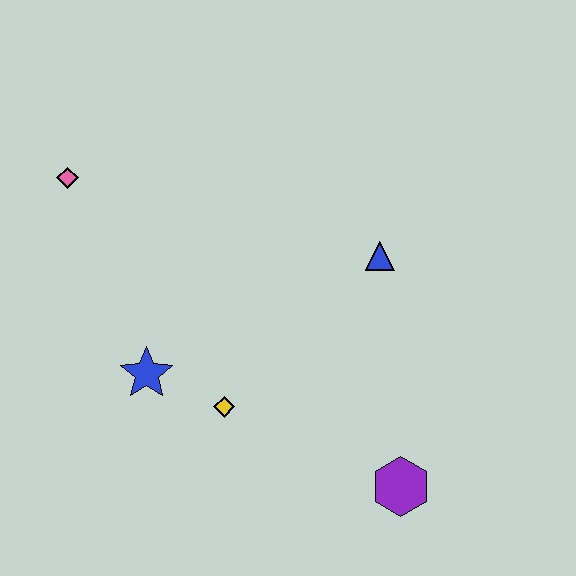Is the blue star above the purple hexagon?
Yes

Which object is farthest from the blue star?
The purple hexagon is farthest from the blue star.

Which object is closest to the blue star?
The yellow diamond is closest to the blue star.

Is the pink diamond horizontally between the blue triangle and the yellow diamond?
No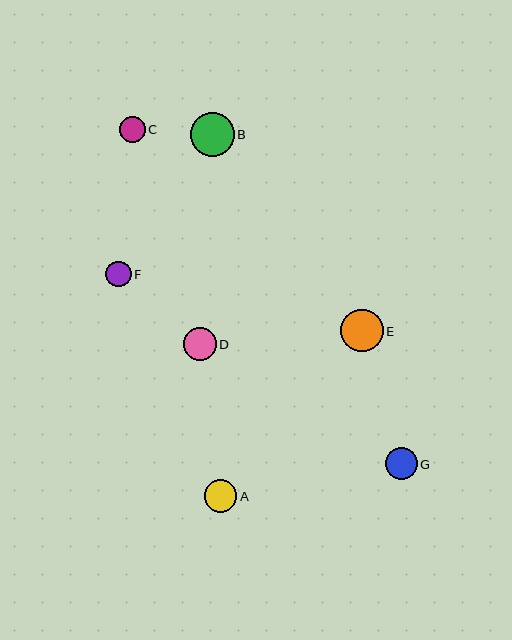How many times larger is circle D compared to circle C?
Circle D is approximately 1.3 times the size of circle C.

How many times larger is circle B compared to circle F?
Circle B is approximately 1.7 times the size of circle F.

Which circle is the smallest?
Circle C is the smallest with a size of approximately 25 pixels.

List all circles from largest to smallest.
From largest to smallest: B, E, D, A, G, F, C.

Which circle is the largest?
Circle B is the largest with a size of approximately 44 pixels.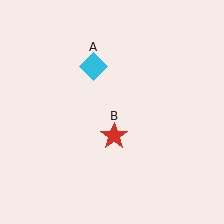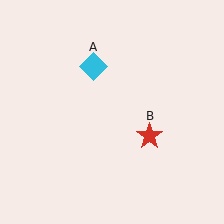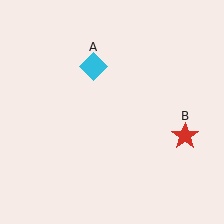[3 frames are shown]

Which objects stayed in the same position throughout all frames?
Cyan diamond (object A) remained stationary.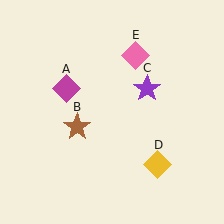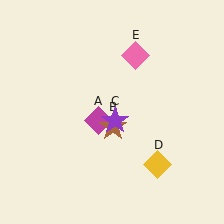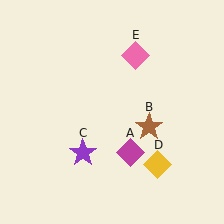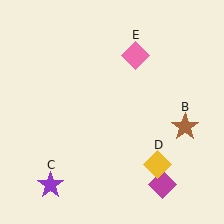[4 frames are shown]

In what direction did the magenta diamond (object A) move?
The magenta diamond (object A) moved down and to the right.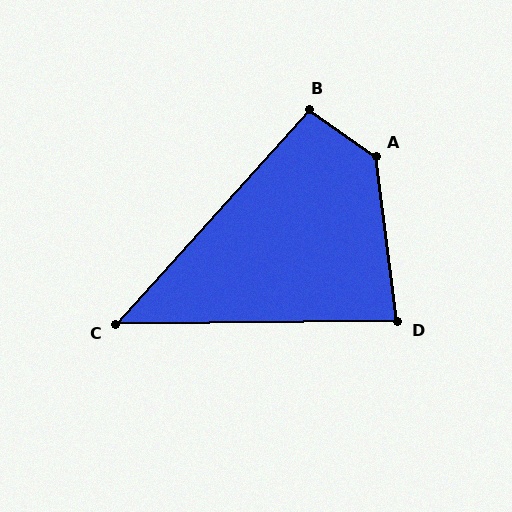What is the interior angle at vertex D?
Approximately 83 degrees (acute).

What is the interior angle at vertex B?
Approximately 97 degrees (obtuse).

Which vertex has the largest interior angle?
A, at approximately 133 degrees.